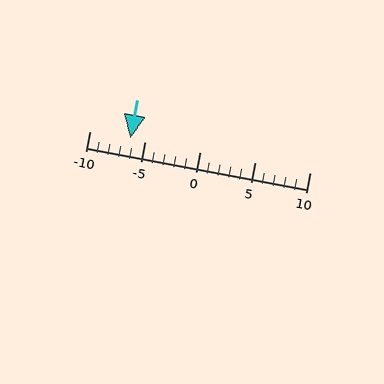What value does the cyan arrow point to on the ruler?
The cyan arrow points to approximately -6.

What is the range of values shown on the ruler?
The ruler shows values from -10 to 10.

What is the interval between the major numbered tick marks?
The major tick marks are spaced 5 units apart.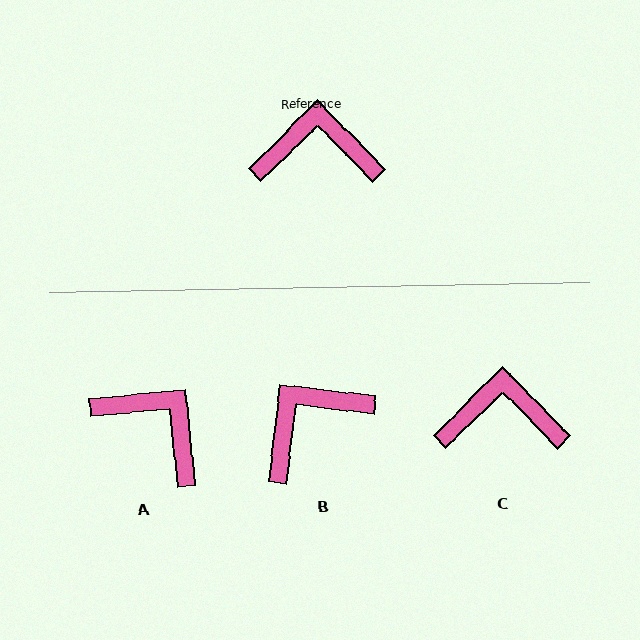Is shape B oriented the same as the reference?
No, it is off by about 39 degrees.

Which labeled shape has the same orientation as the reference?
C.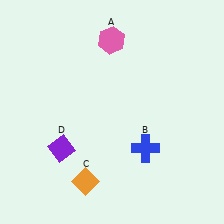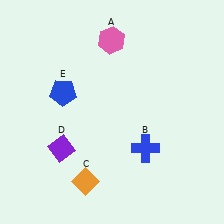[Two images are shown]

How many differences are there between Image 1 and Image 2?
There is 1 difference between the two images.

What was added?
A blue pentagon (E) was added in Image 2.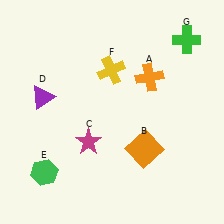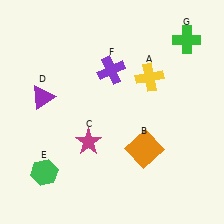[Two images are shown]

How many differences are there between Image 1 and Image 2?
There are 2 differences between the two images.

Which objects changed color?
A changed from orange to yellow. F changed from yellow to purple.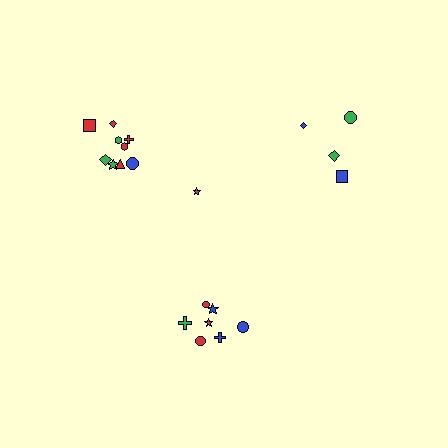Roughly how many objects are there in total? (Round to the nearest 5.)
Roughly 20 objects in total.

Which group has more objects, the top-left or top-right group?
The top-left group.